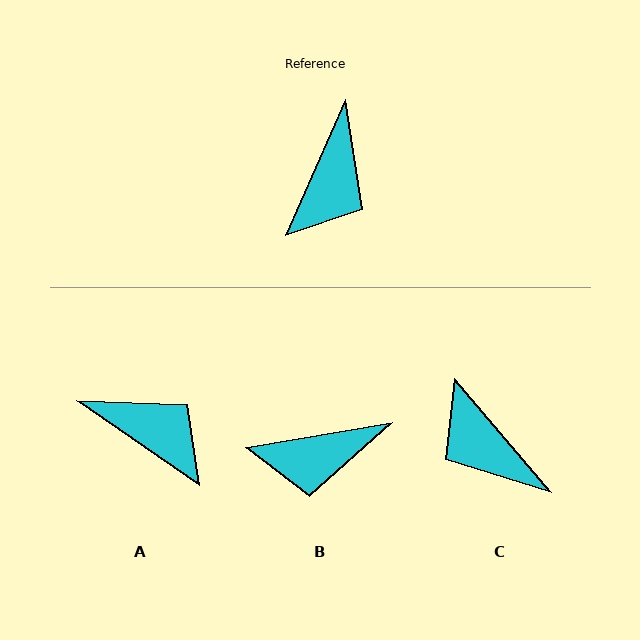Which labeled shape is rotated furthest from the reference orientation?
C, about 116 degrees away.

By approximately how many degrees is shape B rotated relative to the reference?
Approximately 57 degrees clockwise.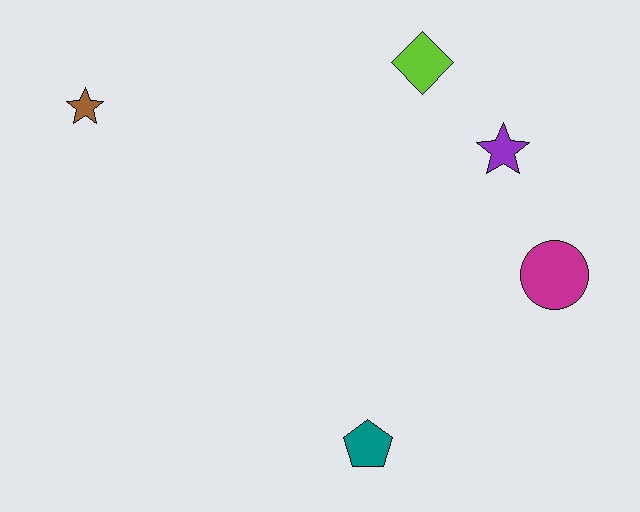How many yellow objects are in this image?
There are no yellow objects.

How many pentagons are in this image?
There is 1 pentagon.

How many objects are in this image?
There are 5 objects.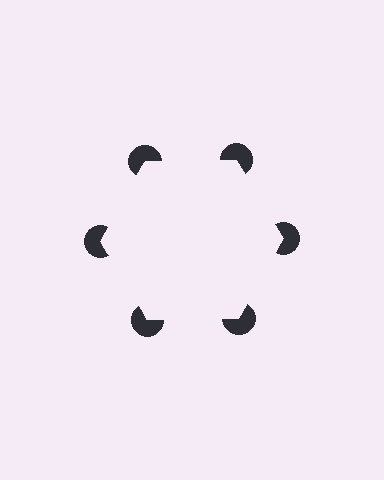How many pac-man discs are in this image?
There are 6 — one at each vertex of the illusory hexagon.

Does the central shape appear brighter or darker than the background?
It typically appears slightly brighter than the background, even though no actual brightness change is drawn.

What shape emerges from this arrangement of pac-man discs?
An illusory hexagon — its edges are inferred from the aligned wedge cuts in the pac-man discs, not physically drawn.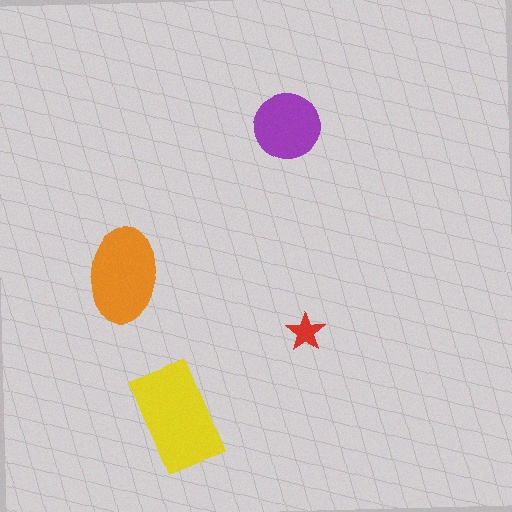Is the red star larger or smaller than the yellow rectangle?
Smaller.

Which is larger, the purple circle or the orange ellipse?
The orange ellipse.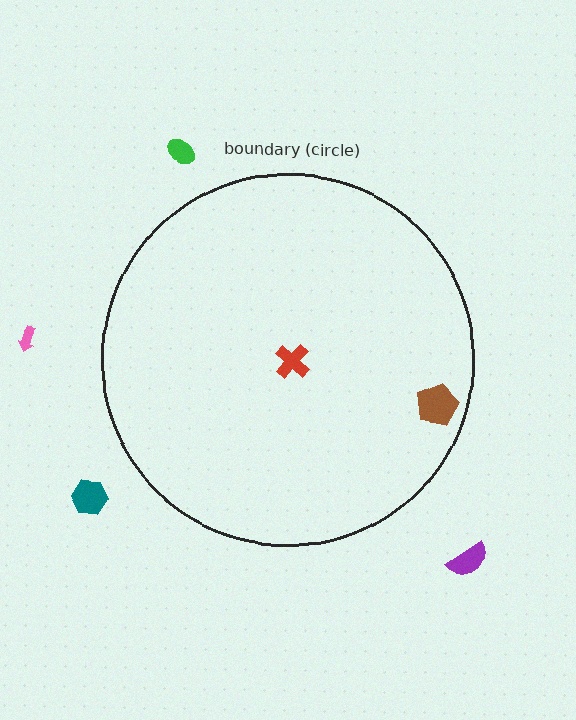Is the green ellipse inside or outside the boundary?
Outside.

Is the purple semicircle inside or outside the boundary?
Outside.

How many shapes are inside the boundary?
2 inside, 4 outside.